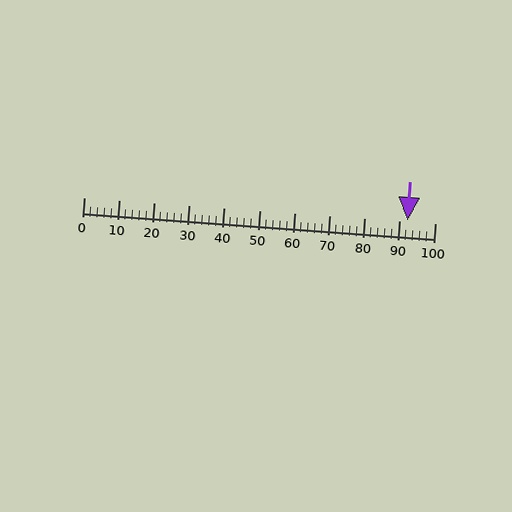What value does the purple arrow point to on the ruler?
The purple arrow points to approximately 92.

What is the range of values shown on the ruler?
The ruler shows values from 0 to 100.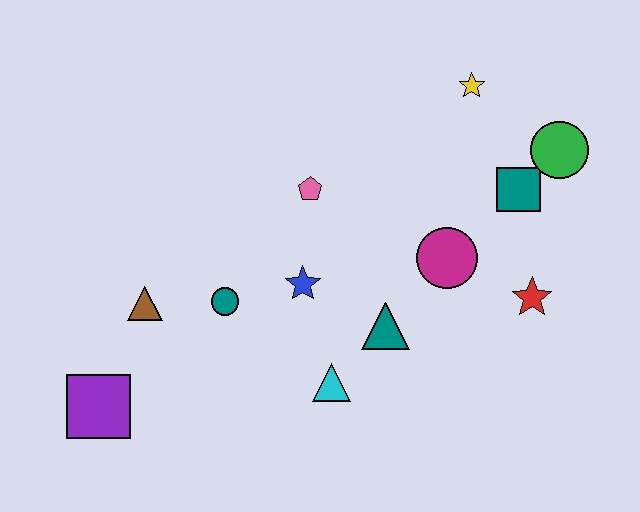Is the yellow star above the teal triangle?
Yes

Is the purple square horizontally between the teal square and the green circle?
No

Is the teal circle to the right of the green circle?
No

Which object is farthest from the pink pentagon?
The purple square is farthest from the pink pentagon.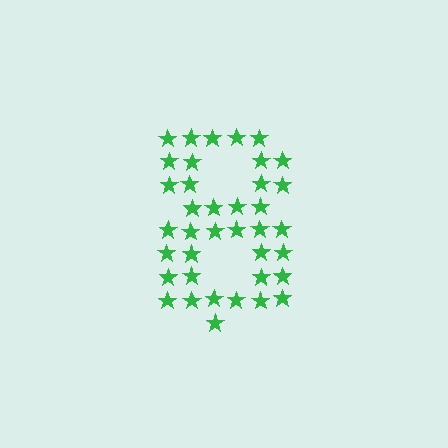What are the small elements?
The small elements are stars.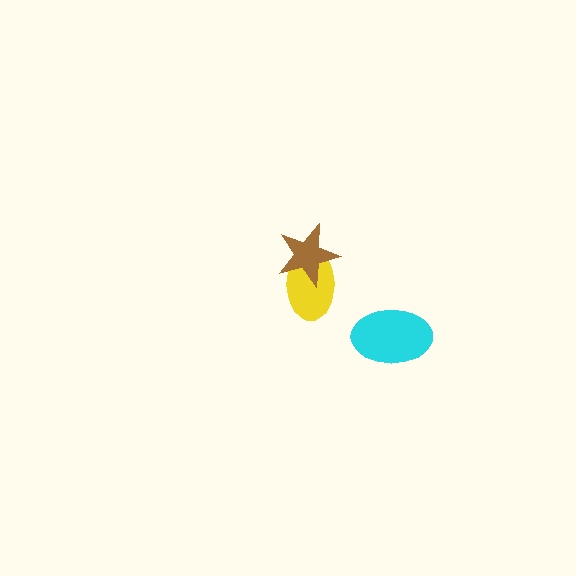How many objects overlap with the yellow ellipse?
1 object overlaps with the yellow ellipse.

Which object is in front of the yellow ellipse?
The brown star is in front of the yellow ellipse.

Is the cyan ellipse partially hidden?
No, no other shape covers it.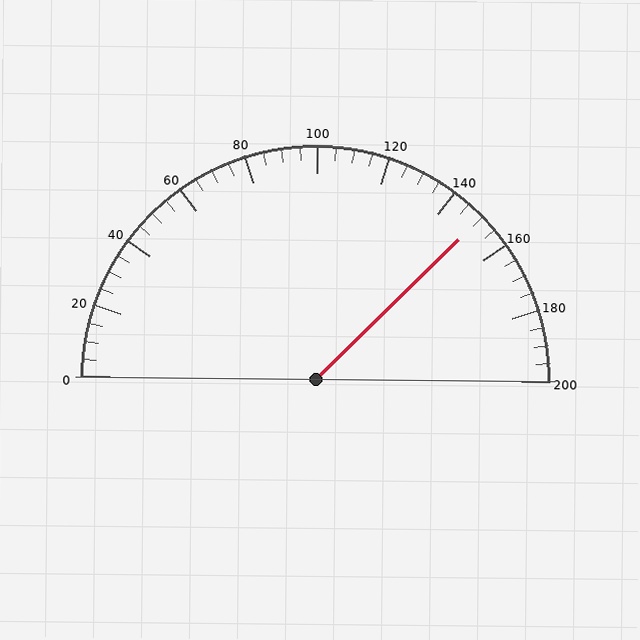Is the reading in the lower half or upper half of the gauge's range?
The reading is in the upper half of the range (0 to 200).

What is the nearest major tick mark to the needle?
The nearest major tick mark is 160.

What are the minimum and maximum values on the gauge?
The gauge ranges from 0 to 200.